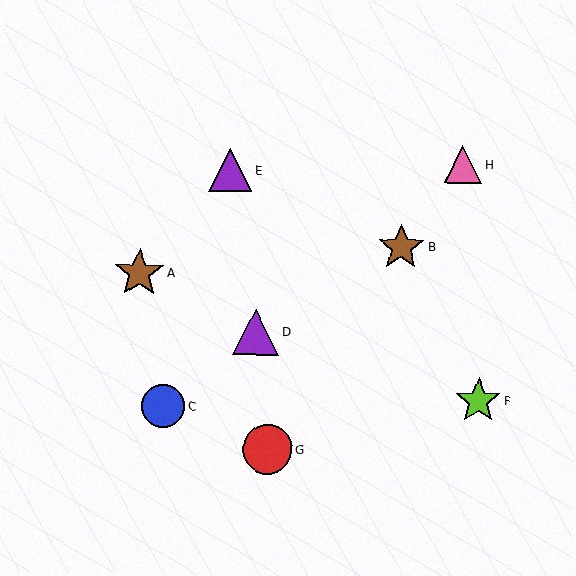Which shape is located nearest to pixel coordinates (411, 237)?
The brown star (labeled B) at (401, 247) is nearest to that location.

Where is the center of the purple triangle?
The center of the purple triangle is at (256, 332).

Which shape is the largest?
The brown star (labeled A) is the largest.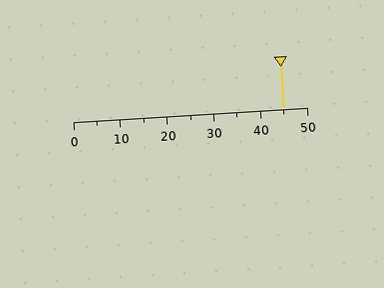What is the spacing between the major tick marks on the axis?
The major ticks are spaced 10 apart.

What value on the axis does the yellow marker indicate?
The marker indicates approximately 45.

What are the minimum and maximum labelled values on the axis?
The axis runs from 0 to 50.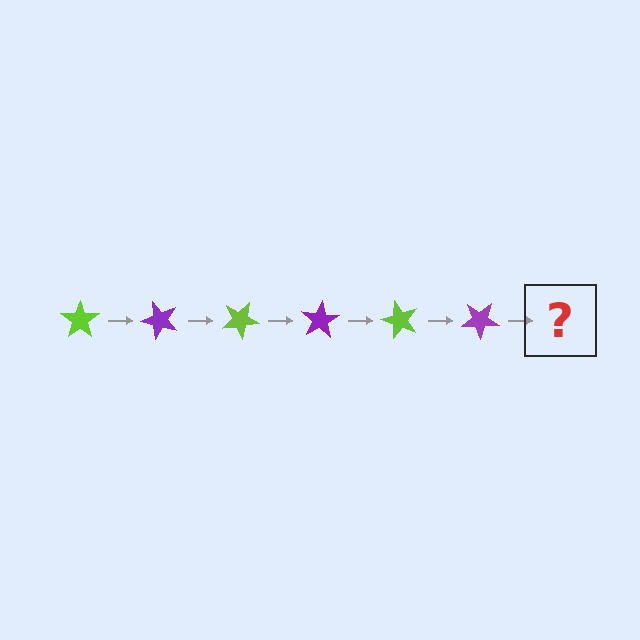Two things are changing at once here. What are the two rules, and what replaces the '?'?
The two rules are that it rotates 50 degrees each step and the color cycles through lime and purple. The '?' should be a lime star, rotated 300 degrees from the start.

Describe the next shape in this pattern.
It should be a lime star, rotated 300 degrees from the start.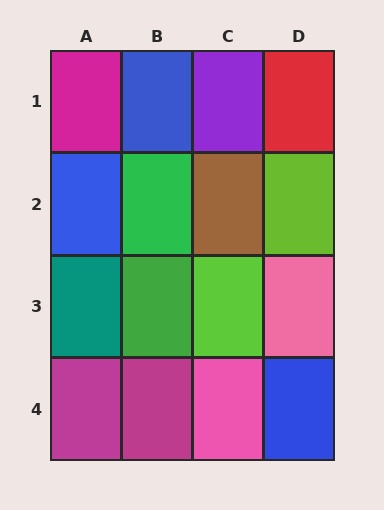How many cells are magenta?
3 cells are magenta.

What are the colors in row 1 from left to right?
Magenta, blue, purple, red.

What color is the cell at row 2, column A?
Blue.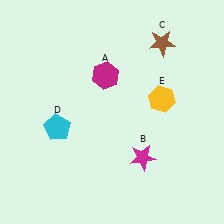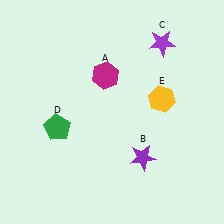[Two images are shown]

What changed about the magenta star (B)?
In Image 1, B is magenta. In Image 2, it changed to purple.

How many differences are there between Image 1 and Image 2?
There are 3 differences between the two images.